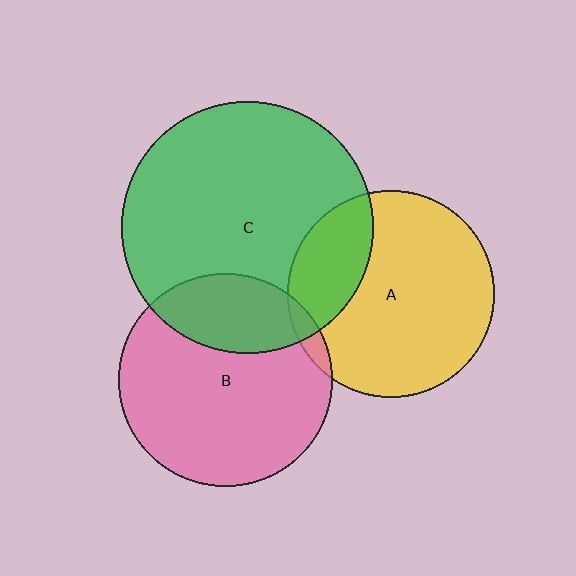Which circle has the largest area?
Circle C (green).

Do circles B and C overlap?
Yes.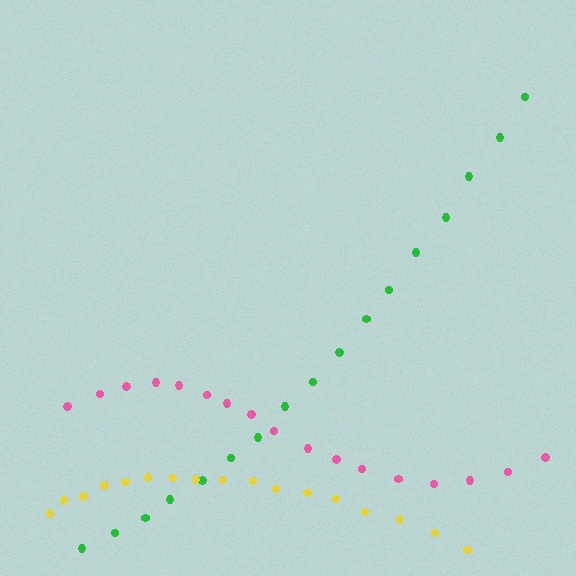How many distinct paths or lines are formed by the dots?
There are 3 distinct paths.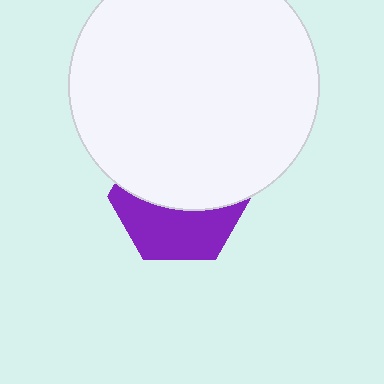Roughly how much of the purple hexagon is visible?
A small part of it is visible (roughly 43%).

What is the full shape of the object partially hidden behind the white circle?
The partially hidden object is a purple hexagon.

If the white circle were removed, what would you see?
You would see the complete purple hexagon.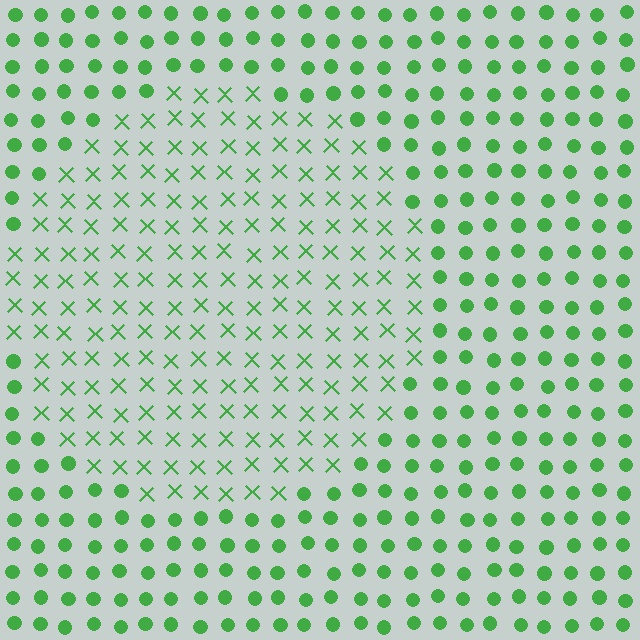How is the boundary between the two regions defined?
The boundary is defined by a change in element shape: X marks inside vs. circles outside. All elements share the same color and spacing.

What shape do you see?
I see a circle.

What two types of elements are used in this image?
The image uses X marks inside the circle region and circles outside it.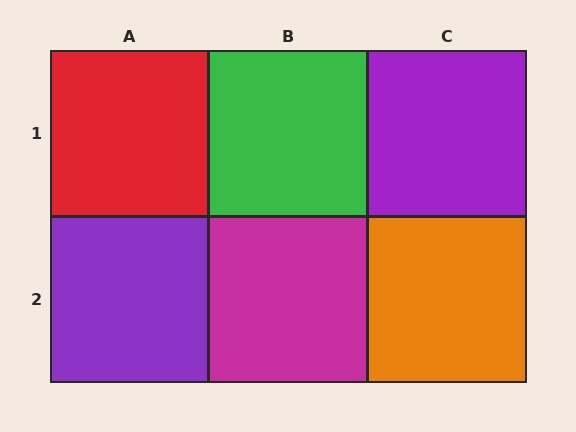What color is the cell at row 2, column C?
Orange.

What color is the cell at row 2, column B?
Magenta.